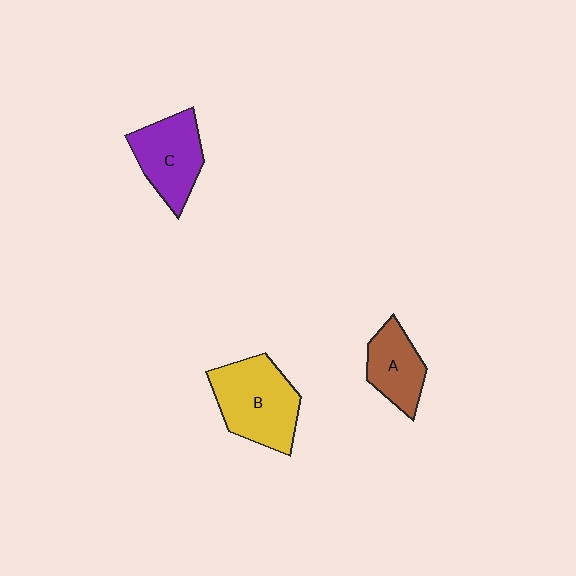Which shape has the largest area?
Shape B (yellow).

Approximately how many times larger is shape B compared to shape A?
Approximately 1.6 times.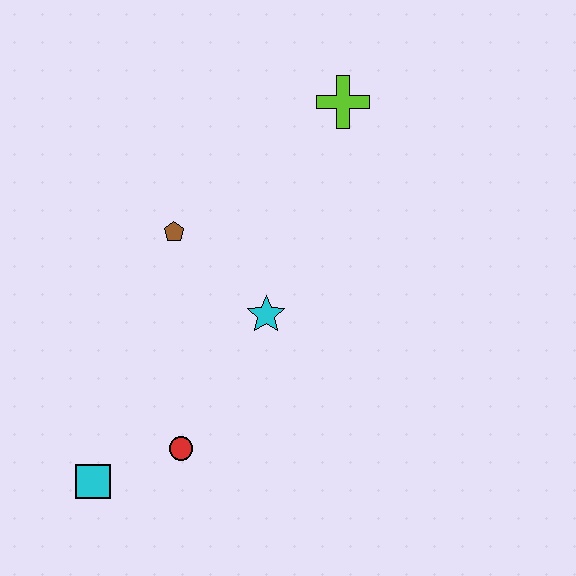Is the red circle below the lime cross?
Yes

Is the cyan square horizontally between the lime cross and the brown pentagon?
No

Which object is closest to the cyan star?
The brown pentagon is closest to the cyan star.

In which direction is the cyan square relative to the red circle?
The cyan square is to the left of the red circle.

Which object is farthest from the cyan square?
The lime cross is farthest from the cyan square.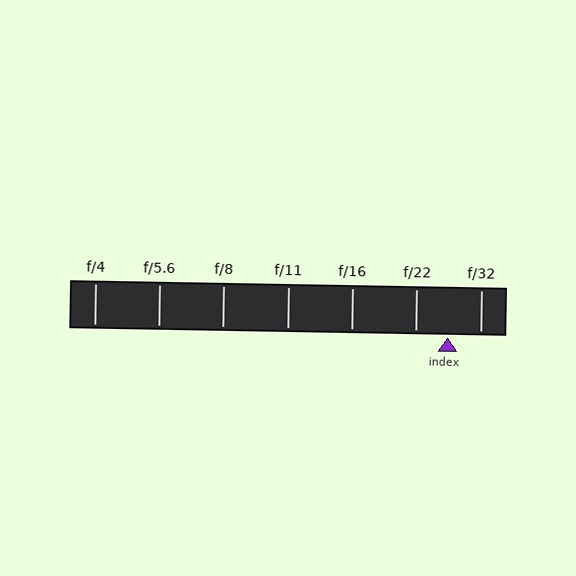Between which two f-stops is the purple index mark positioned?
The index mark is between f/22 and f/32.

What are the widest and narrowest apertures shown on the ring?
The widest aperture shown is f/4 and the narrowest is f/32.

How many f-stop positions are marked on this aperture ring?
There are 7 f-stop positions marked.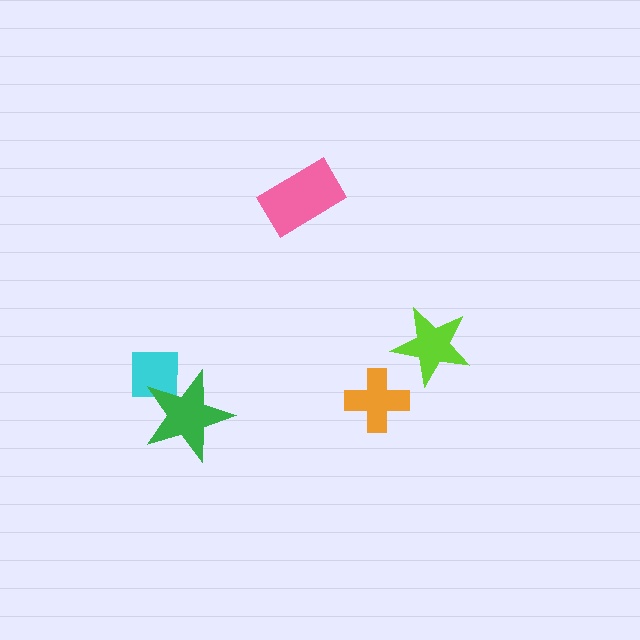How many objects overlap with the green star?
1 object overlaps with the green star.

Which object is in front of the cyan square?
The green star is in front of the cyan square.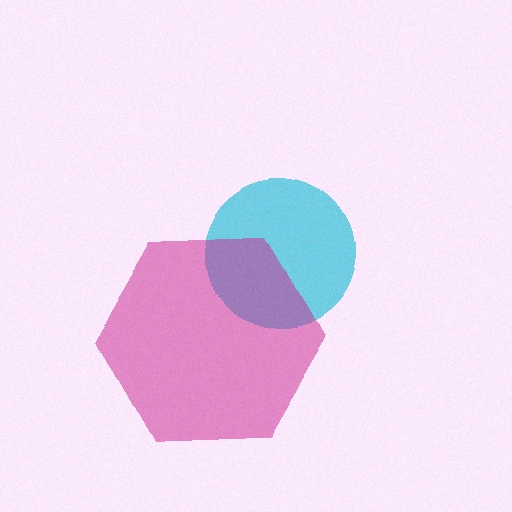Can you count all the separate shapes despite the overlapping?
Yes, there are 2 separate shapes.